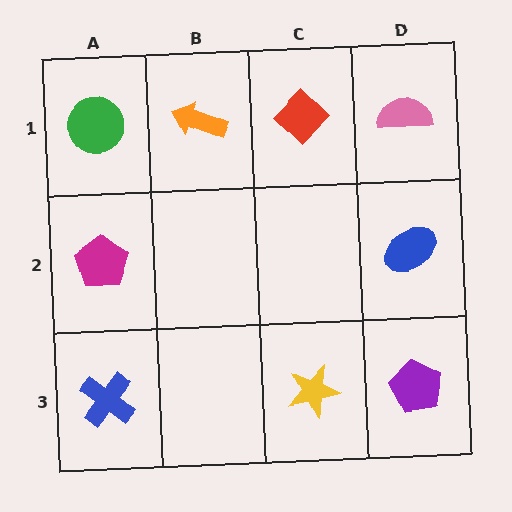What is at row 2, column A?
A magenta pentagon.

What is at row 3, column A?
A blue cross.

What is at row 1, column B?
An orange arrow.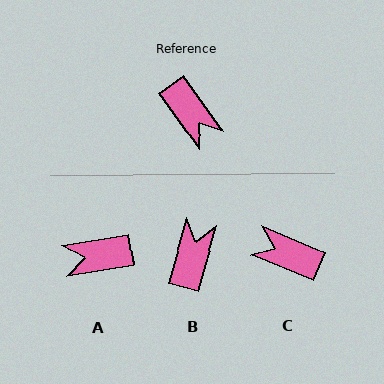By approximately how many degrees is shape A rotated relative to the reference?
Approximately 117 degrees clockwise.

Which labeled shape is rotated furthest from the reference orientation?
C, about 149 degrees away.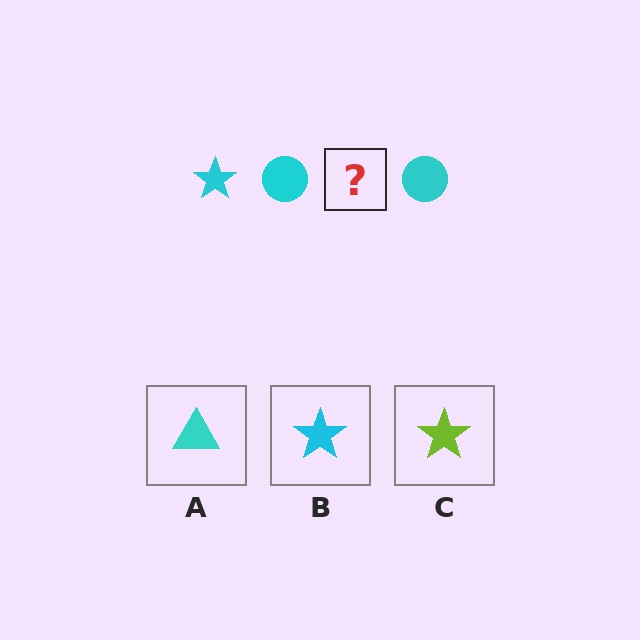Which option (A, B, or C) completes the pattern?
B.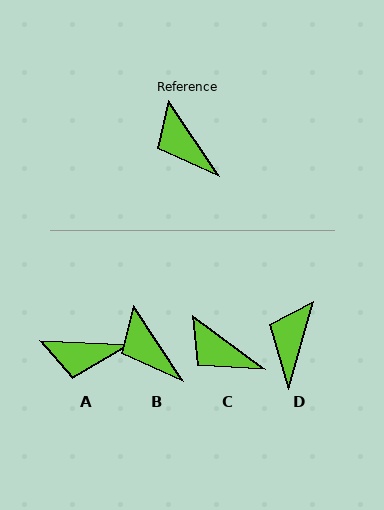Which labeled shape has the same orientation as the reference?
B.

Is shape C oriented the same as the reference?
No, it is off by about 20 degrees.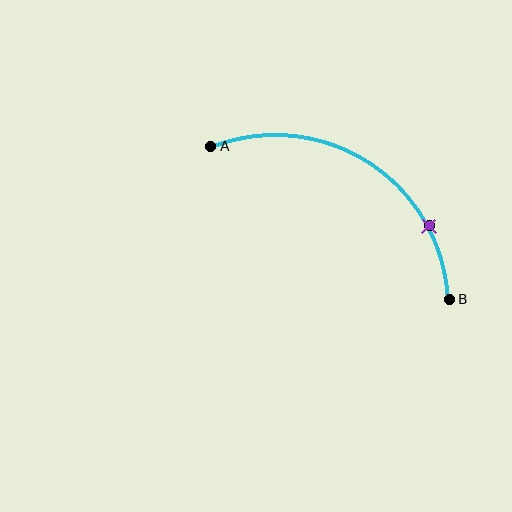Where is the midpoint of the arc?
The arc midpoint is the point on the curve farthest from the straight line joining A and B. It sits above that line.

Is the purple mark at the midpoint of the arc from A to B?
No. The purple mark lies on the arc but is closer to endpoint B. The arc midpoint would be at the point on the curve equidistant along the arc from both A and B.